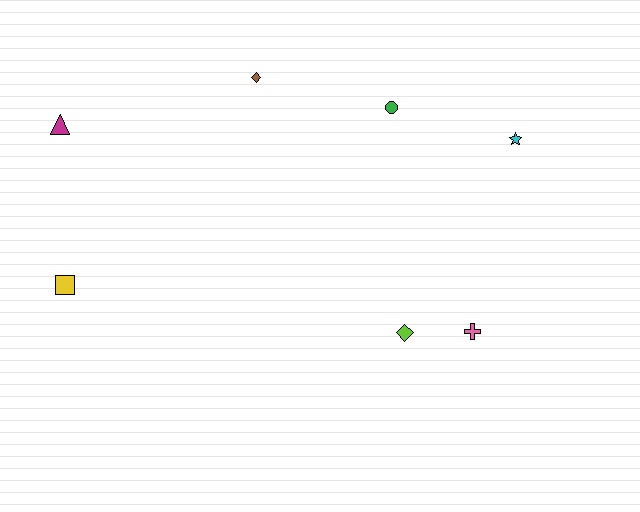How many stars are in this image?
There is 1 star.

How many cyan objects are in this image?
There is 1 cyan object.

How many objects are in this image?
There are 7 objects.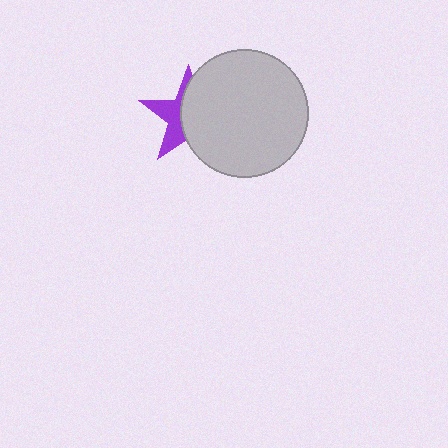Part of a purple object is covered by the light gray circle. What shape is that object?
It is a star.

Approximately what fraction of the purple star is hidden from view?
Roughly 59% of the purple star is hidden behind the light gray circle.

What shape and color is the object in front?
The object in front is a light gray circle.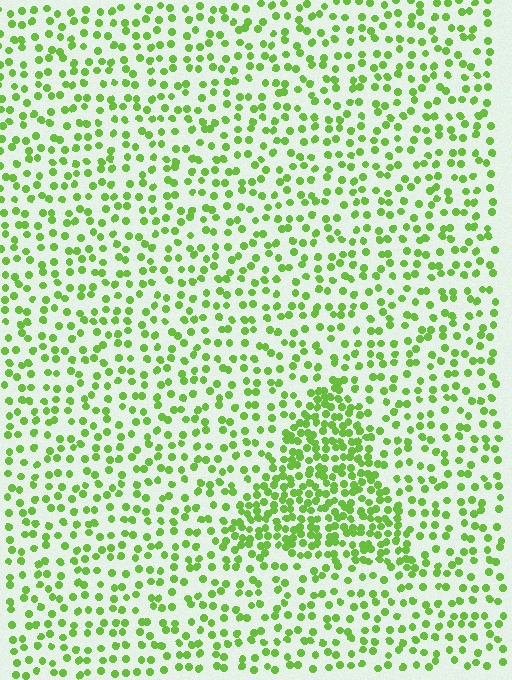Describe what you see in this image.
The image contains small lime elements arranged at two different densities. A triangle-shaped region is visible where the elements are more densely packed than the surrounding area.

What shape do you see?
I see a triangle.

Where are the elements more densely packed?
The elements are more densely packed inside the triangle boundary.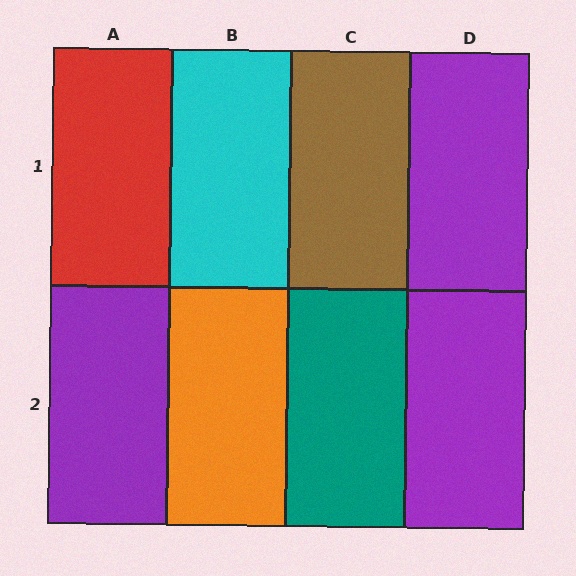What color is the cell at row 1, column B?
Cyan.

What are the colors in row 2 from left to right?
Purple, orange, teal, purple.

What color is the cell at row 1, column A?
Red.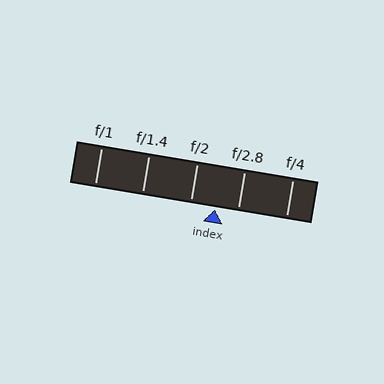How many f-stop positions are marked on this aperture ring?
There are 5 f-stop positions marked.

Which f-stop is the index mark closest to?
The index mark is closest to f/2.8.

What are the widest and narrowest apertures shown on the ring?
The widest aperture shown is f/1 and the narrowest is f/4.